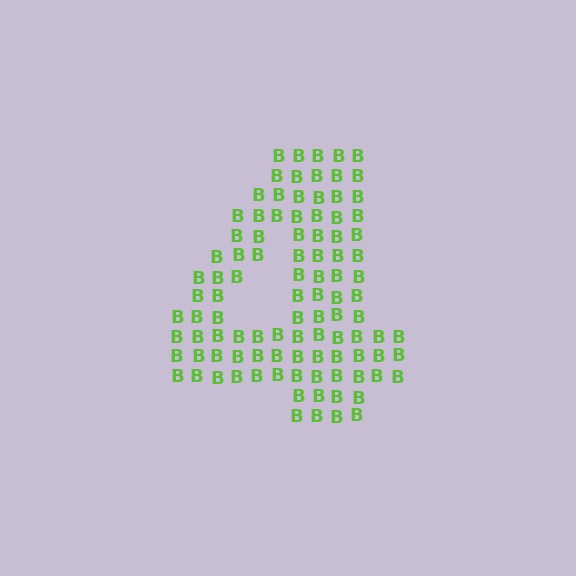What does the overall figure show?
The overall figure shows the digit 4.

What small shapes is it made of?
It is made of small letter B's.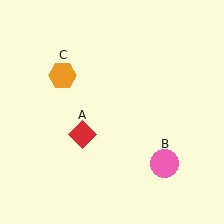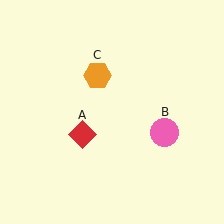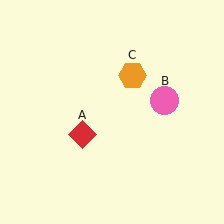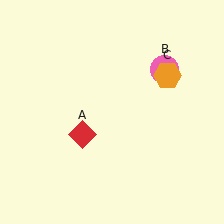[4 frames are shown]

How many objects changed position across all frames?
2 objects changed position: pink circle (object B), orange hexagon (object C).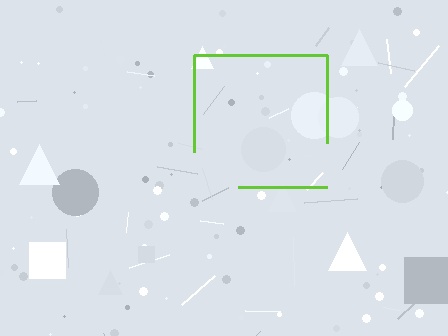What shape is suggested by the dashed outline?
The dashed outline suggests a square.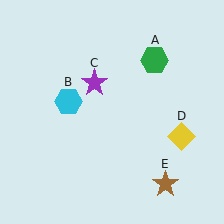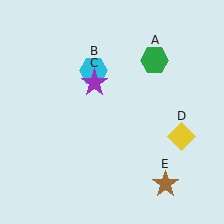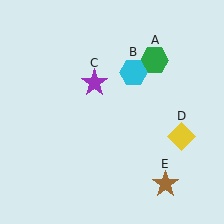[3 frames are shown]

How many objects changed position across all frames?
1 object changed position: cyan hexagon (object B).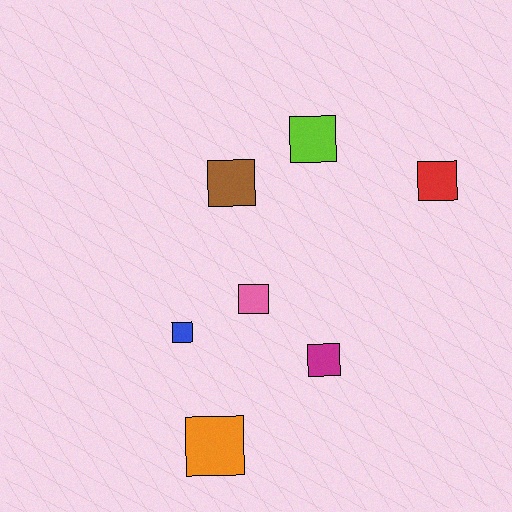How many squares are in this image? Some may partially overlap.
There are 7 squares.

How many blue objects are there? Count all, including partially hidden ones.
There is 1 blue object.